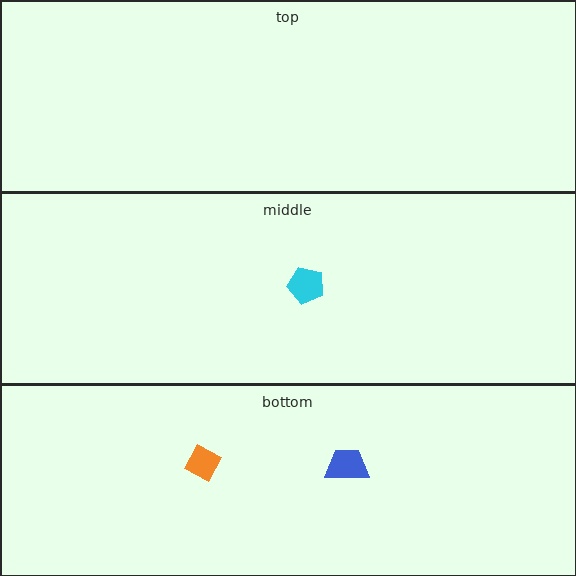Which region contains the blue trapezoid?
The bottom region.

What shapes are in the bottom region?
The blue trapezoid, the orange diamond.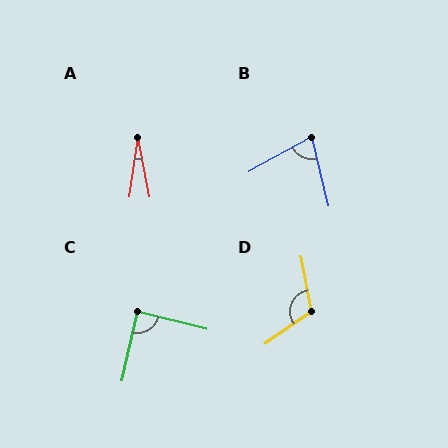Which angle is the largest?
D, at approximately 114 degrees.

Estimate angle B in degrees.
Approximately 75 degrees.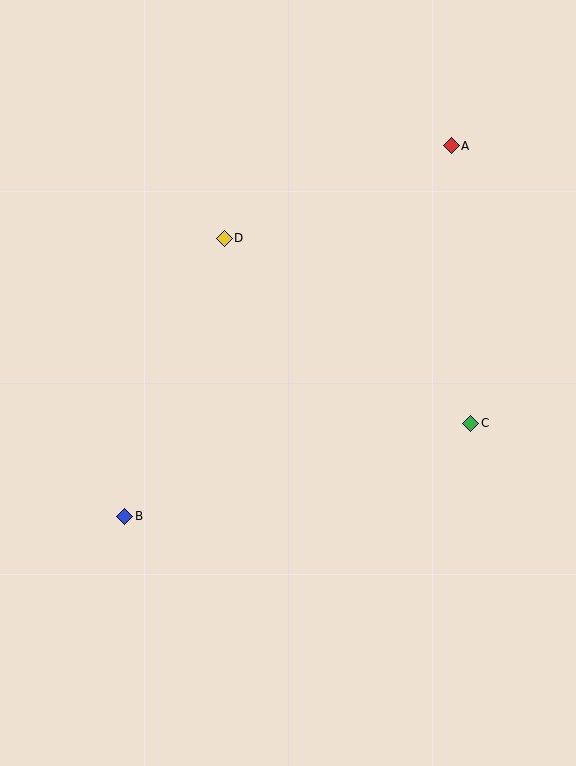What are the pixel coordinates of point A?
Point A is at (451, 146).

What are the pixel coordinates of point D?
Point D is at (224, 238).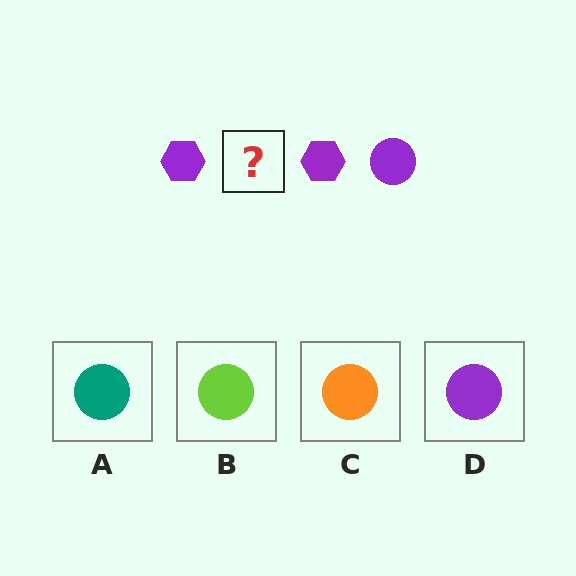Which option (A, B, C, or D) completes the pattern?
D.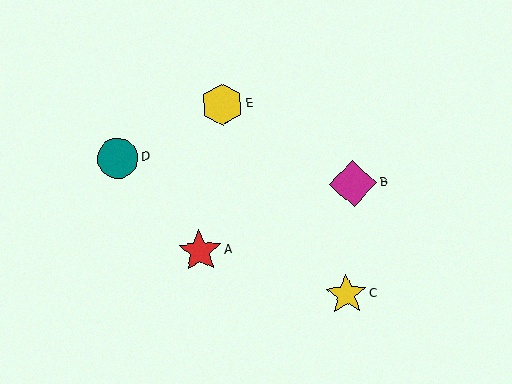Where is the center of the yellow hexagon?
The center of the yellow hexagon is at (222, 105).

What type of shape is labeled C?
Shape C is a yellow star.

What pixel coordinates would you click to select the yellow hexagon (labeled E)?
Click at (222, 105) to select the yellow hexagon E.